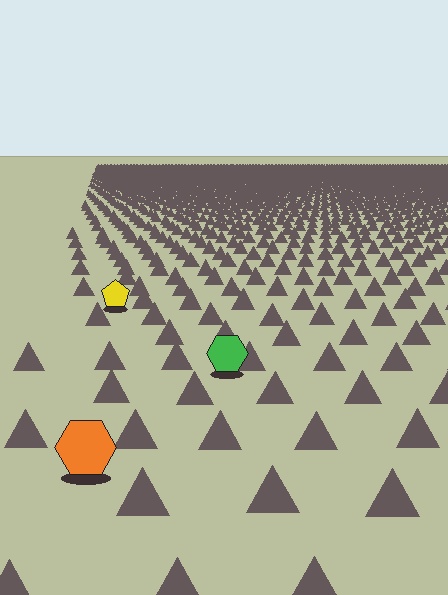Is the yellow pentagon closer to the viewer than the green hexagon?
No. The green hexagon is closer — you can tell from the texture gradient: the ground texture is coarser near it.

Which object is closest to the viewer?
The orange hexagon is closest. The texture marks near it are larger and more spread out.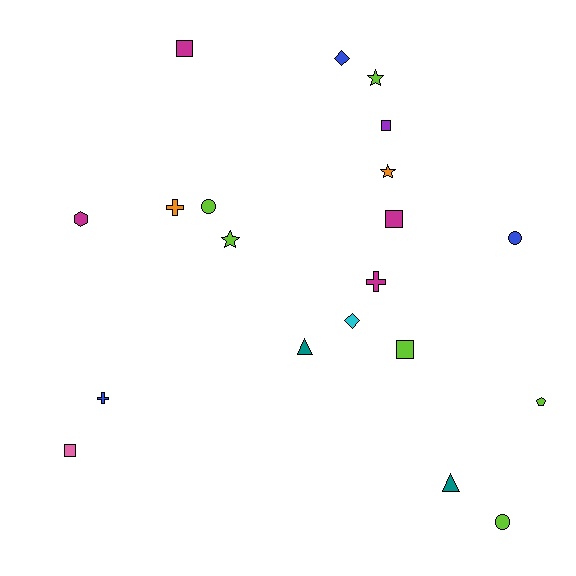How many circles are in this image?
There are 3 circles.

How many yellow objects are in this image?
There are no yellow objects.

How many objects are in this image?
There are 20 objects.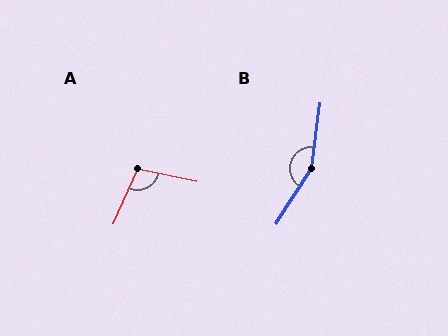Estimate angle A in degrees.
Approximately 102 degrees.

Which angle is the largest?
B, at approximately 155 degrees.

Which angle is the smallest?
A, at approximately 102 degrees.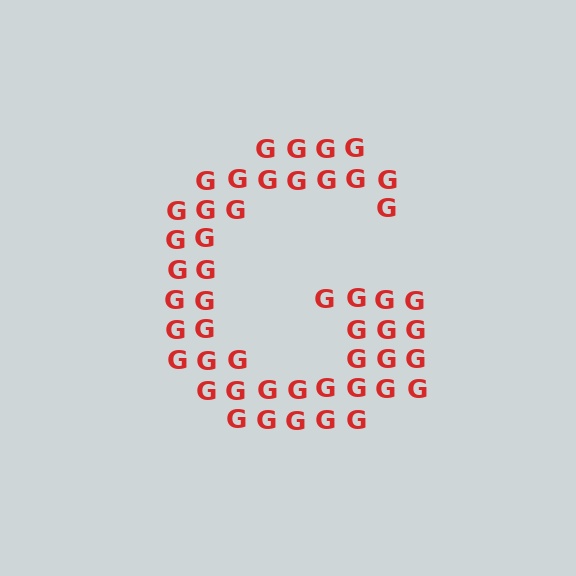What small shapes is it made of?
It is made of small letter G's.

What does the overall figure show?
The overall figure shows the letter G.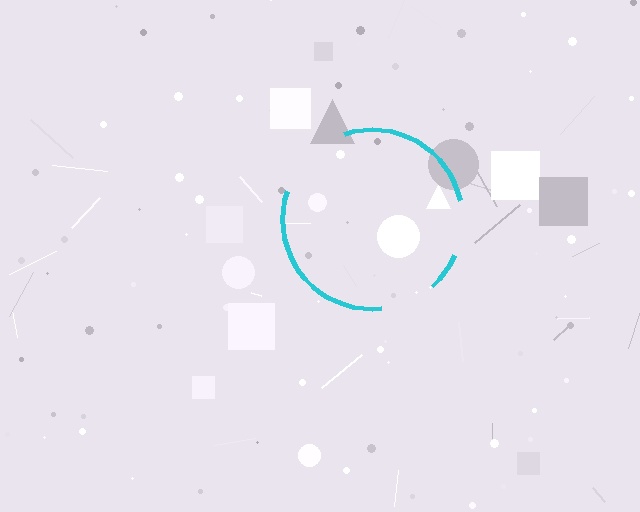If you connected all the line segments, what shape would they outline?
They would outline a circle.